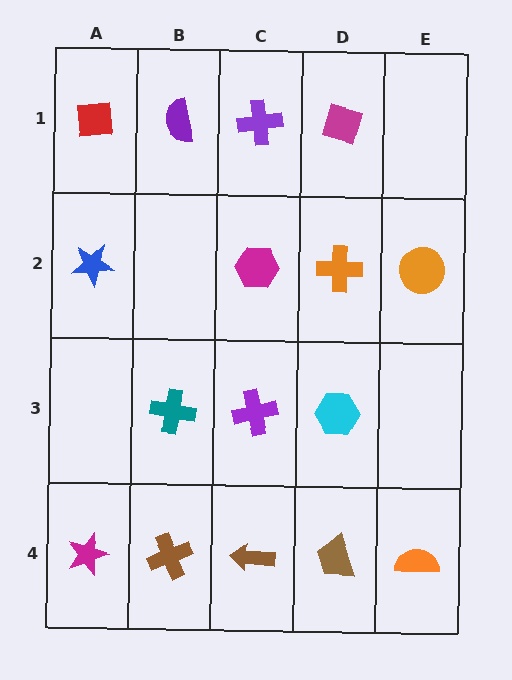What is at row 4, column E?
An orange semicircle.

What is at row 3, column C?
A purple cross.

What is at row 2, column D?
An orange cross.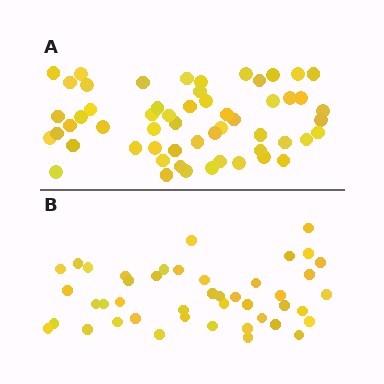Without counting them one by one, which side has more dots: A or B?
Region A (the top region) has more dots.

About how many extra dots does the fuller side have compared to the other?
Region A has roughly 12 or so more dots than region B.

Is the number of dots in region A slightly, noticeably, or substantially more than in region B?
Region A has noticeably more, but not dramatically so. The ratio is roughly 1.3 to 1.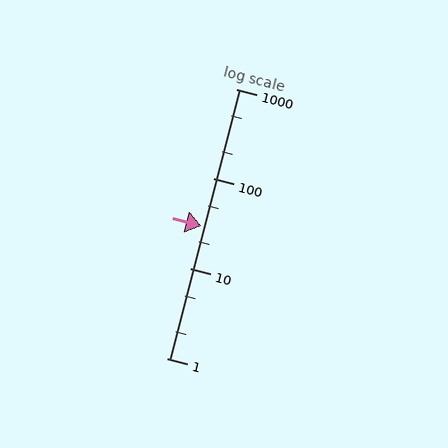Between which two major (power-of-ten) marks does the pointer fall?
The pointer is between 10 and 100.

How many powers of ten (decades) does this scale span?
The scale spans 3 decades, from 1 to 1000.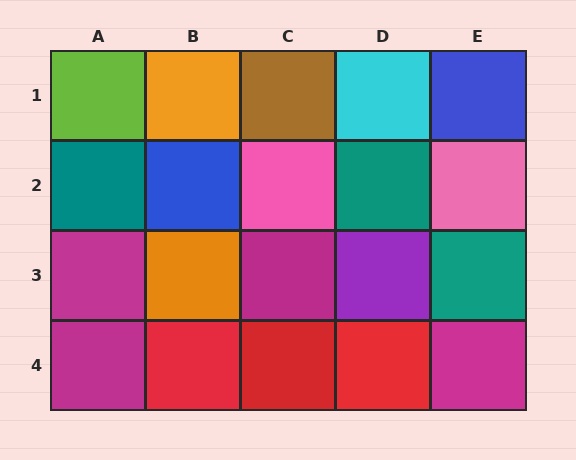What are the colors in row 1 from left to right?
Lime, orange, brown, cyan, blue.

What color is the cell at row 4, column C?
Red.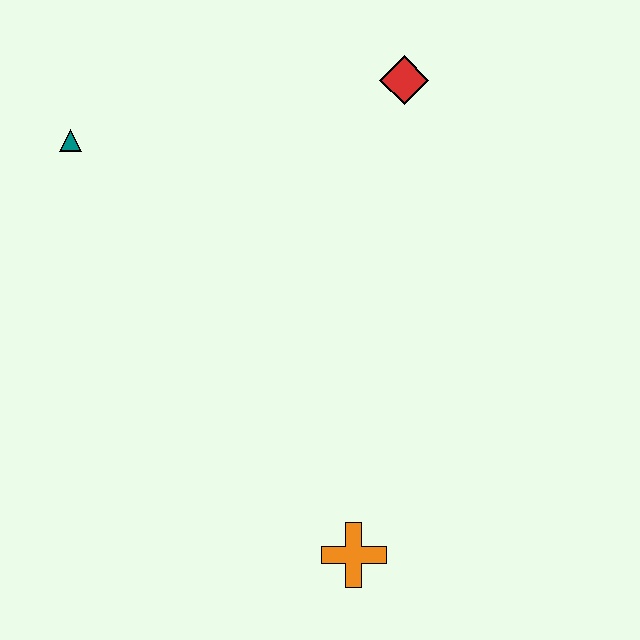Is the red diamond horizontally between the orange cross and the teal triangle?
No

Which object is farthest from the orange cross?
The teal triangle is farthest from the orange cross.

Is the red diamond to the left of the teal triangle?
No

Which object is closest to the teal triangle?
The red diamond is closest to the teal triangle.